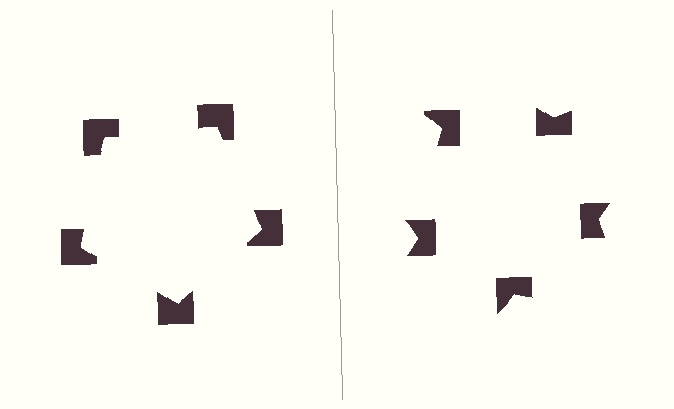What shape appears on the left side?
An illusory pentagon.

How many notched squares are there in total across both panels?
10 — 5 on each side.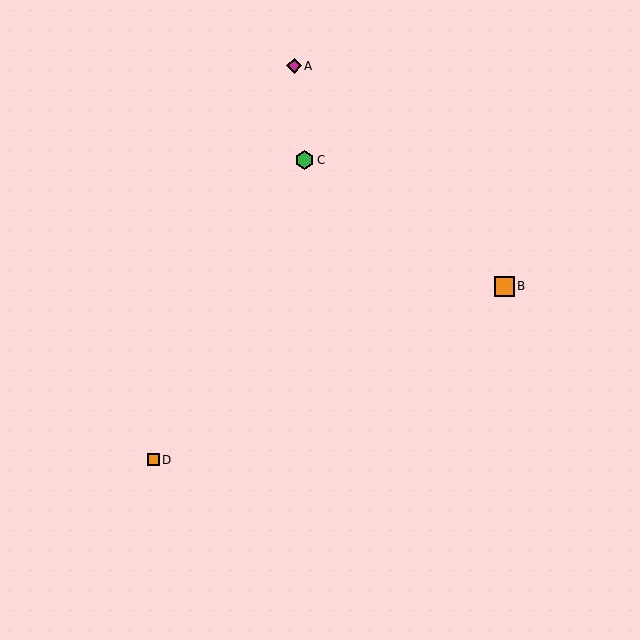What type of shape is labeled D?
Shape D is an orange square.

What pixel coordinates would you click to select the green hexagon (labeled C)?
Click at (305, 160) to select the green hexagon C.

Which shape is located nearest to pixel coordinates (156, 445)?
The orange square (labeled D) at (153, 460) is nearest to that location.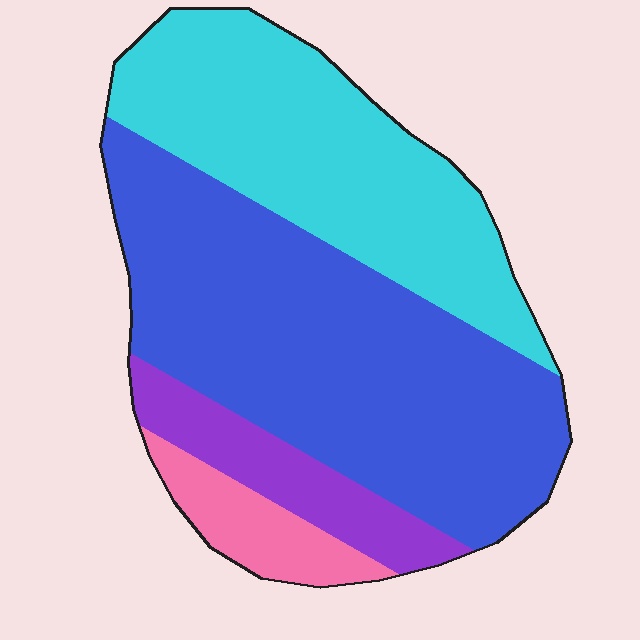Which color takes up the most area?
Blue, at roughly 50%.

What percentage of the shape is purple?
Purple takes up about one tenth (1/10) of the shape.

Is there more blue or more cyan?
Blue.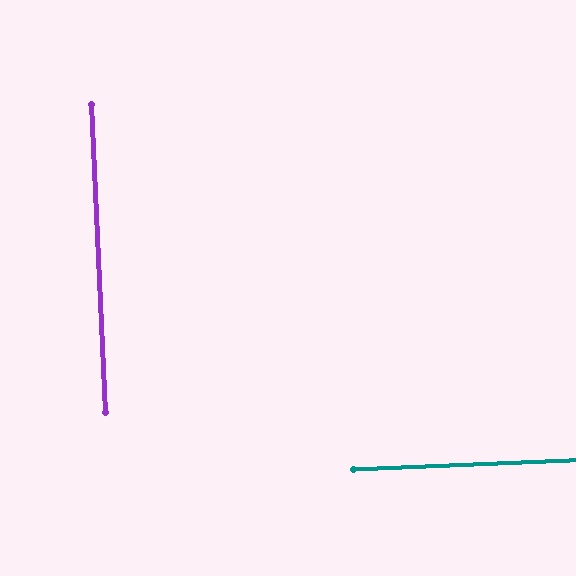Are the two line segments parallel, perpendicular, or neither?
Perpendicular — they meet at approximately 90°.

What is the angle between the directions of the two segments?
Approximately 90 degrees.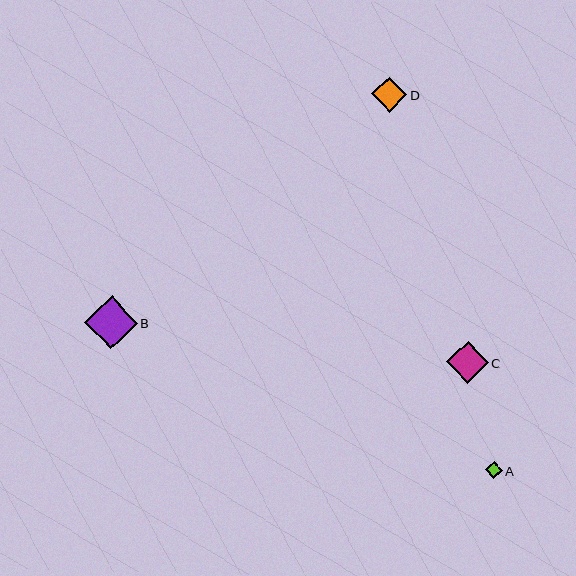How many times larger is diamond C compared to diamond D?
Diamond C is approximately 1.2 times the size of diamond D.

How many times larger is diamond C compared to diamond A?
Diamond C is approximately 2.5 times the size of diamond A.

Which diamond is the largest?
Diamond B is the largest with a size of approximately 53 pixels.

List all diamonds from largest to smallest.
From largest to smallest: B, C, D, A.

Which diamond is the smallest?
Diamond A is the smallest with a size of approximately 17 pixels.